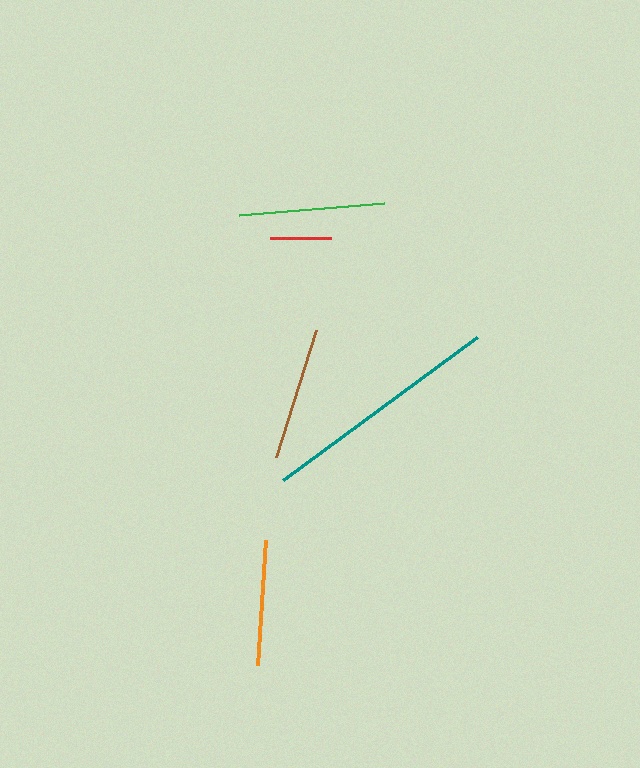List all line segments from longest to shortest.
From longest to shortest: teal, green, brown, orange, red.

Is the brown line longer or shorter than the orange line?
The brown line is longer than the orange line.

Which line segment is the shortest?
The red line is the shortest at approximately 61 pixels.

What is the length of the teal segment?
The teal segment is approximately 241 pixels long.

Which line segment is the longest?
The teal line is the longest at approximately 241 pixels.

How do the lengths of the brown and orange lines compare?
The brown and orange lines are approximately the same length.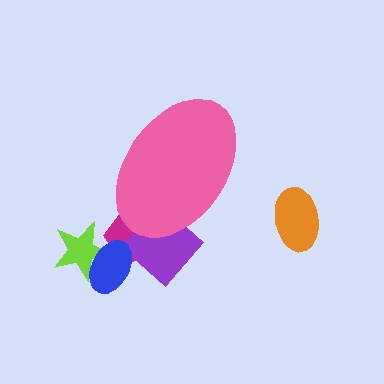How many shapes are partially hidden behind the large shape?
2 shapes are partially hidden.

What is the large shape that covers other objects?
A pink ellipse.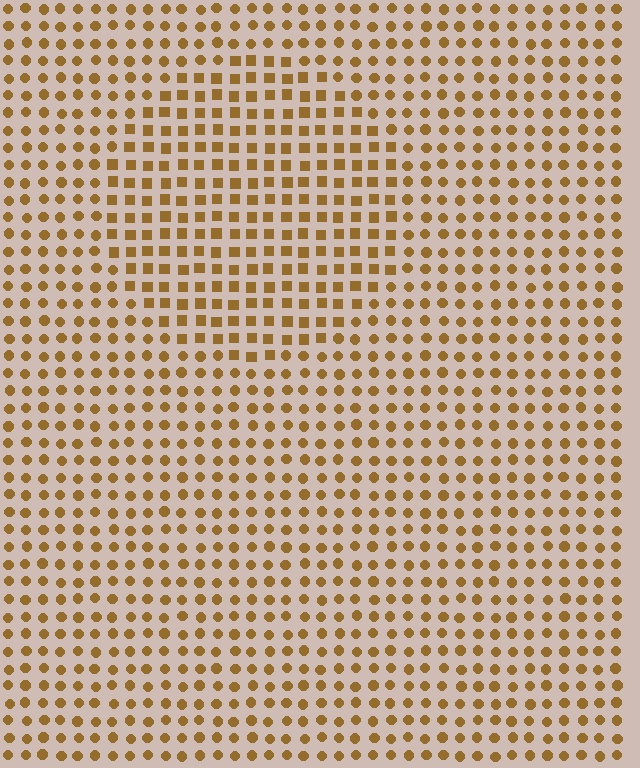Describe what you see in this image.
The image is filled with small brown elements arranged in a uniform grid. A circle-shaped region contains squares, while the surrounding area contains circles. The boundary is defined purely by the change in element shape.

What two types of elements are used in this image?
The image uses squares inside the circle region and circles outside it.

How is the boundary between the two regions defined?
The boundary is defined by a change in element shape: squares inside vs. circles outside. All elements share the same color and spacing.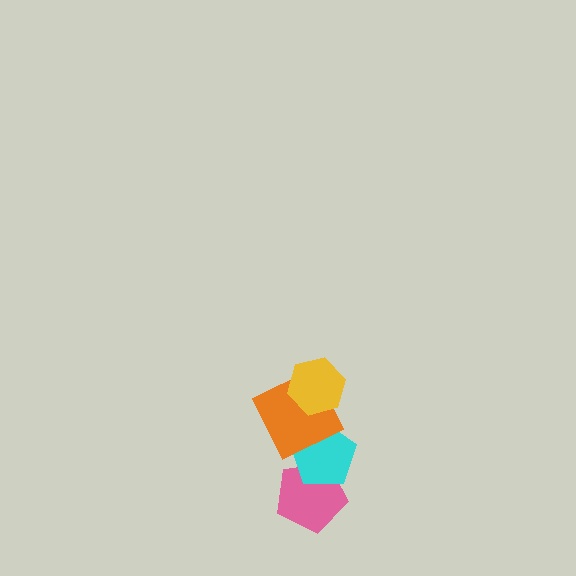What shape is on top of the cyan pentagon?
The orange square is on top of the cyan pentagon.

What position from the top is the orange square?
The orange square is 2nd from the top.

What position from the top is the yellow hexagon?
The yellow hexagon is 1st from the top.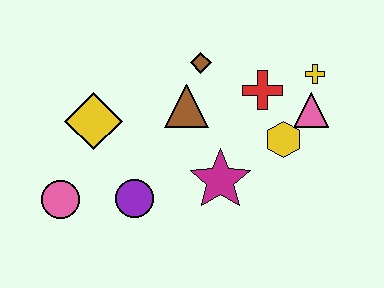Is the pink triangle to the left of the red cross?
No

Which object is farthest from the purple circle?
The yellow cross is farthest from the purple circle.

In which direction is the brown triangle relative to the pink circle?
The brown triangle is to the right of the pink circle.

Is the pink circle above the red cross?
No